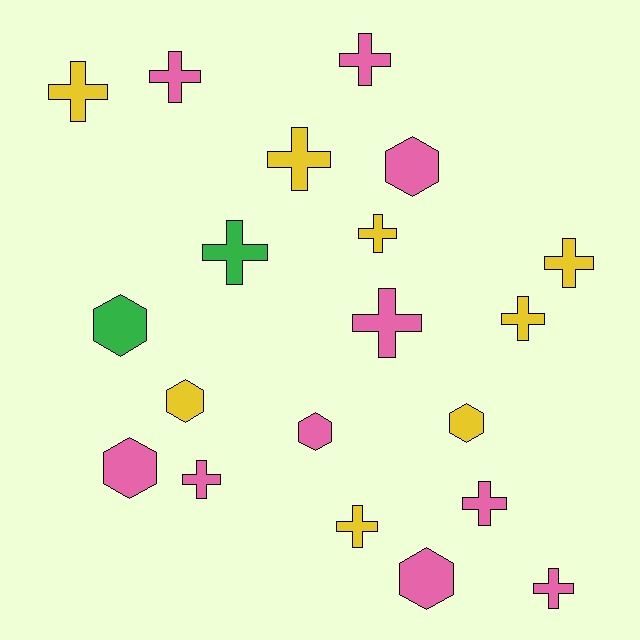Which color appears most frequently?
Pink, with 10 objects.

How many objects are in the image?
There are 20 objects.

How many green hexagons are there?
There is 1 green hexagon.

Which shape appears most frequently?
Cross, with 13 objects.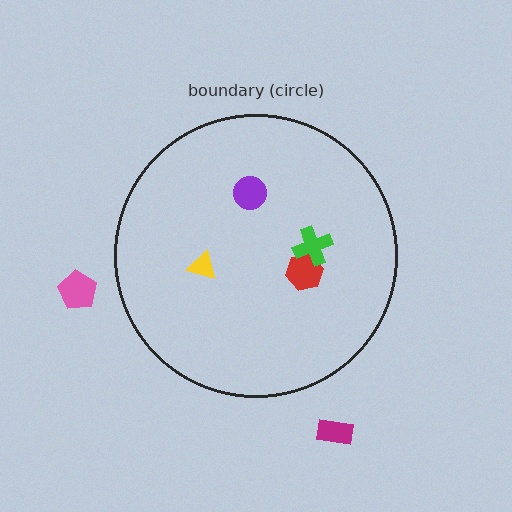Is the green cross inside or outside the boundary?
Inside.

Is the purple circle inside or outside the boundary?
Inside.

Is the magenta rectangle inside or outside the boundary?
Outside.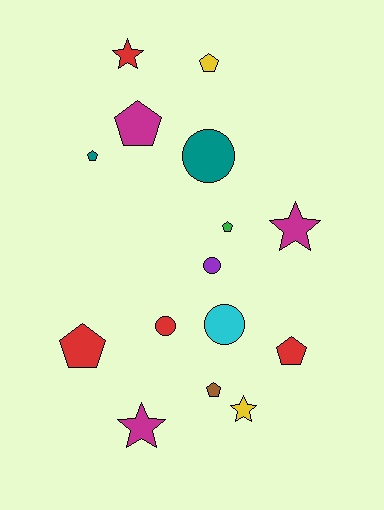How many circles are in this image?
There are 4 circles.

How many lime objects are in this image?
There are no lime objects.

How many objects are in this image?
There are 15 objects.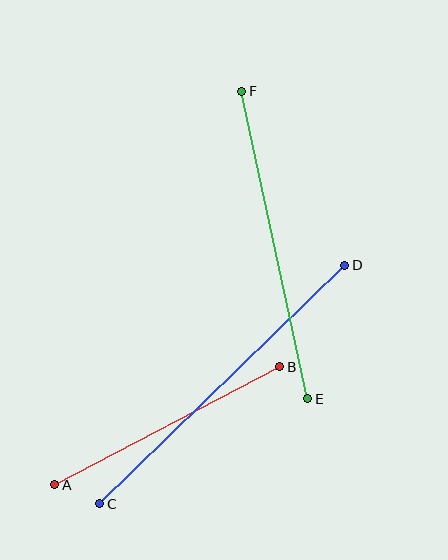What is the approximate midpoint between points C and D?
The midpoint is at approximately (222, 385) pixels.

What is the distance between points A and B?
The distance is approximately 254 pixels.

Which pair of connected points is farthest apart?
Points C and D are farthest apart.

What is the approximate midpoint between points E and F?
The midpoint is at approximately (275, 245) pixels.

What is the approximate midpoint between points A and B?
The midpoint is at approximately (167, 426) pixels.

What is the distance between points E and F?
The distance is approximately 315 pixels.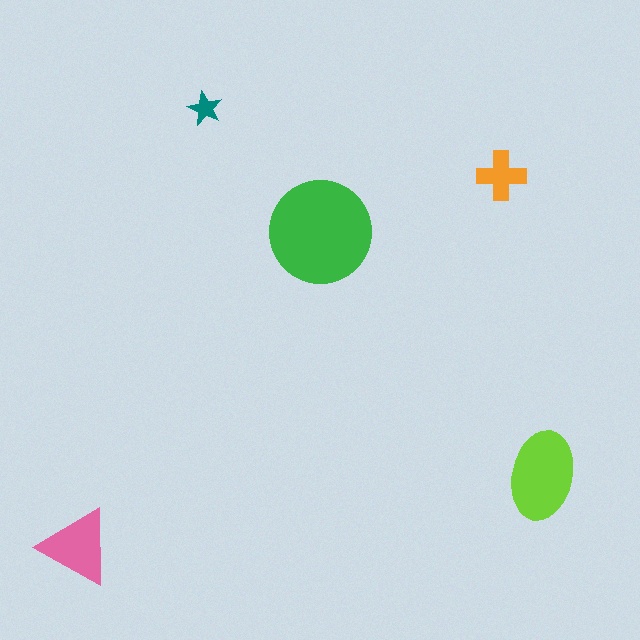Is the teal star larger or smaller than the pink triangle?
Smaller.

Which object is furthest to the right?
The lime ellipse is rightmost.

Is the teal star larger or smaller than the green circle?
Smaller.